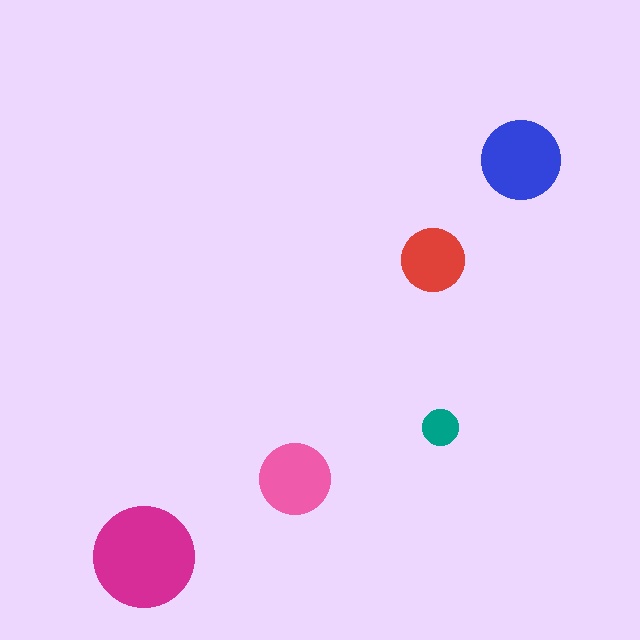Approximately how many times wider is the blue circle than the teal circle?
About 2 times wider.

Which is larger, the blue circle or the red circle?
The blue one.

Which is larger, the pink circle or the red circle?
The pink one.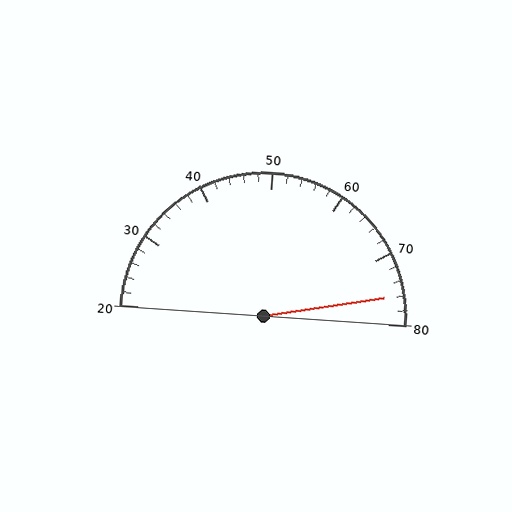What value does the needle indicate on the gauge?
The needle indicates approximately 76.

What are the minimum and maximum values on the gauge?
The gauge ranges from 20 to 80.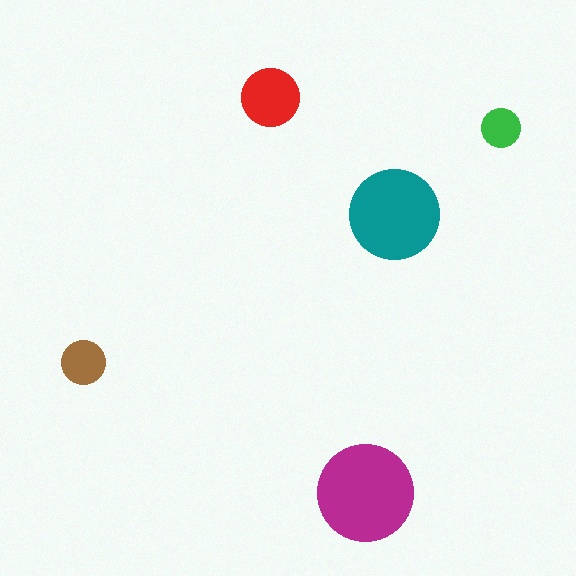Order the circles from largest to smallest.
the magenta one, the teal one, the red one, the brown one, the green one.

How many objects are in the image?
There are 5 objects in the image.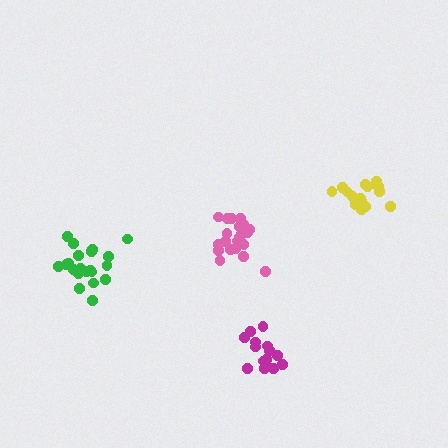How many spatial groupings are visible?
There are 4 spatial groupings.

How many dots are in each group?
Group 1: 15 dots, Group 2: 15 dots, Group 3: 21 dots, Group 4: 21 dots (72 total).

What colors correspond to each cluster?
The clusters are colored: yellow, magenta, green, pink.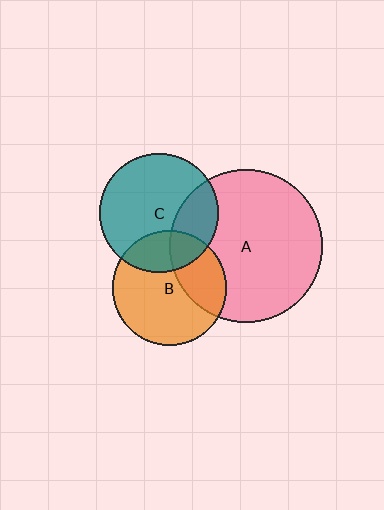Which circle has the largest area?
Circle A (pink).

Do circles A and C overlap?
Yes.